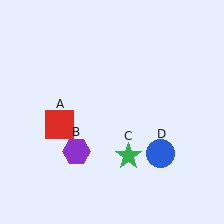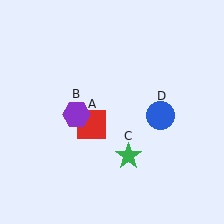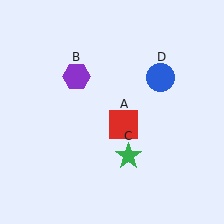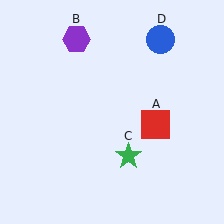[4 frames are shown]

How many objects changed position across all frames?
3 objects changed position: red square (object A), purple hexagon (object B), blue circle (object D).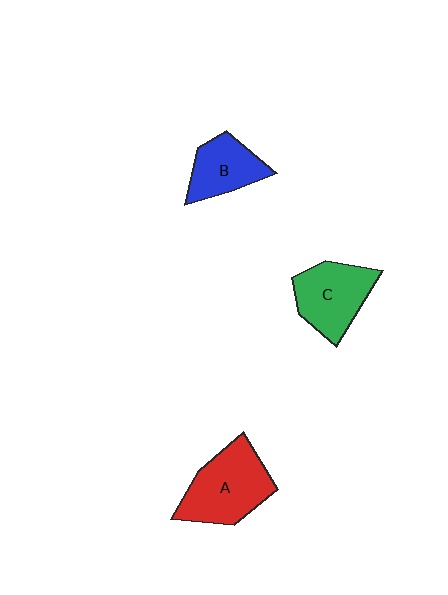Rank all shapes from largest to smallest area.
From largest to smallest: A (red), C (green), B (blue).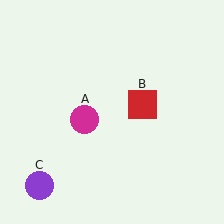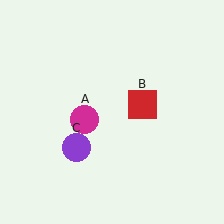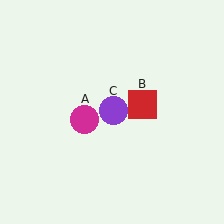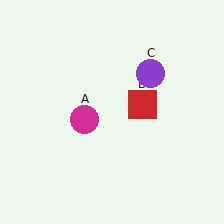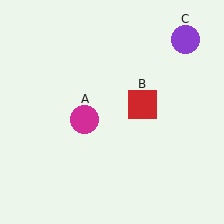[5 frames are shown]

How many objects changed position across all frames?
1 object changed position: purple circle (object C).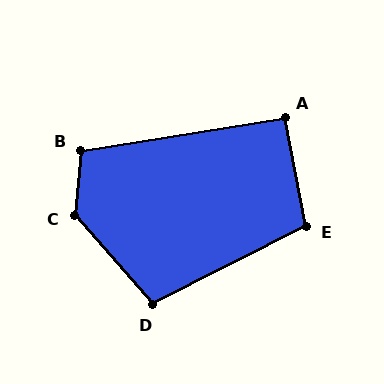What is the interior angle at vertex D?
Approximately 104 degrees (obtuse).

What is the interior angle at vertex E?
Approximately 106 degrees (obtuse).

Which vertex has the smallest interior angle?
A, at approximately 92 degrees.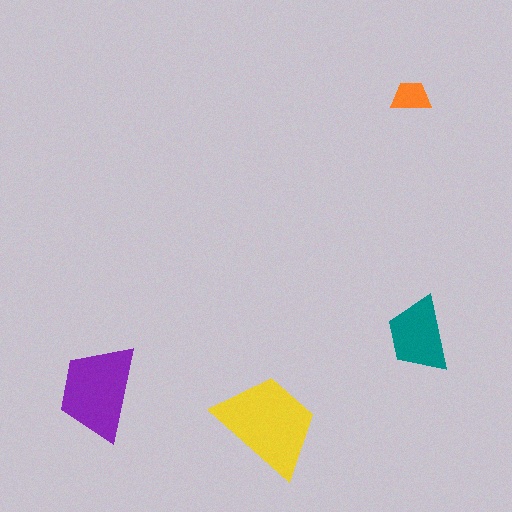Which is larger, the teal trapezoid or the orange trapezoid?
The teal one.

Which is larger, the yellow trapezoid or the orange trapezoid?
The yellow one.